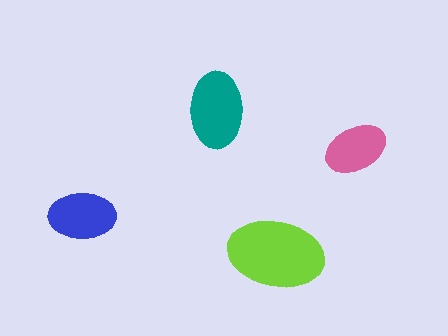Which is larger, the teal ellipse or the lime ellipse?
The lime one.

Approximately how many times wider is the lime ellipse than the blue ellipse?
About 1.5 times wider.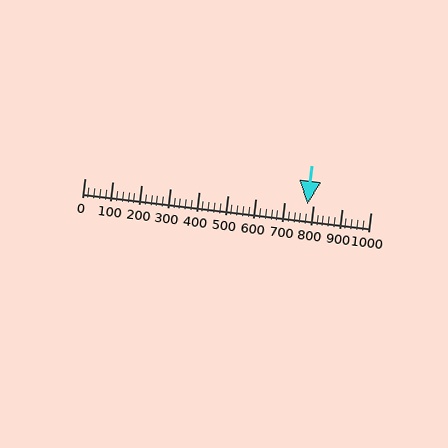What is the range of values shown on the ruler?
The ruler shows values from 0 to 1000.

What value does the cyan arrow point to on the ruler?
The cyan arrow points to approximately 780.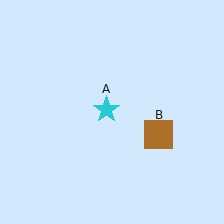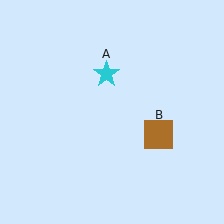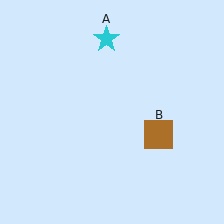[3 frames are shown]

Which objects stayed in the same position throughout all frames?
Brown square (object B) remained stationary.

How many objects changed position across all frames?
1 object changed position: cyan star (object A).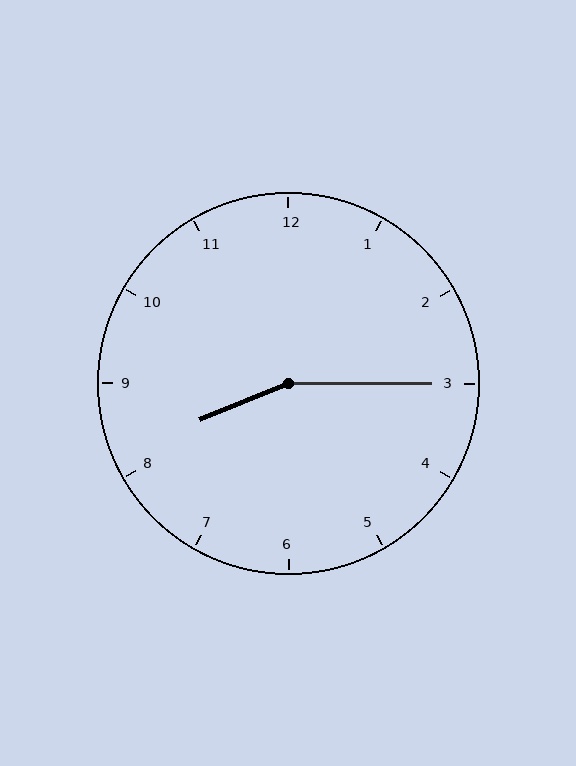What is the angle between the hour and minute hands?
Approximately 158 degrees.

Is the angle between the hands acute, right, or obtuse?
It is obtuse.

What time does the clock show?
8:15.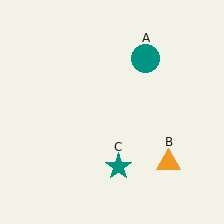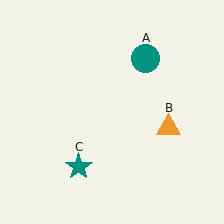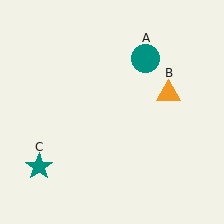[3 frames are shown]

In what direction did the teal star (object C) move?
The teal star (object C) moved left.